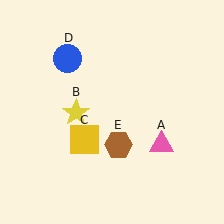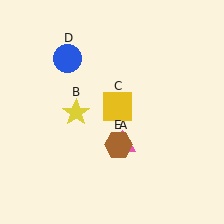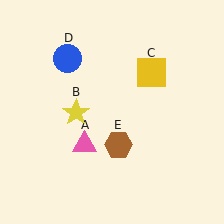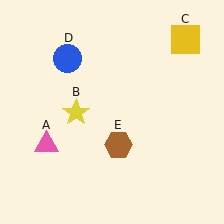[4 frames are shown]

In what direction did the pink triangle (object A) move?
The pink triangle (object A) moved left.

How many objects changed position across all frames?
2 objects changed position: pink triangle (object A), yellow square (object C).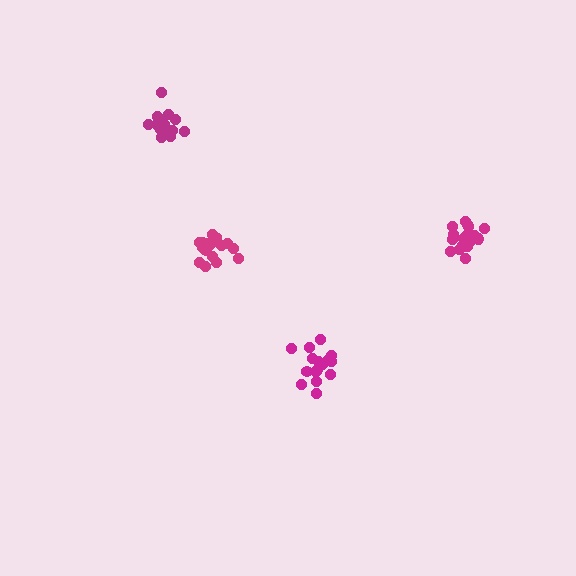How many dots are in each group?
Group 1: 17 dots, Group 2: 16 dots, Group 3: 17 dots, Group 4: 15 dots (65 total).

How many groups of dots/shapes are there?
There are 4 groups.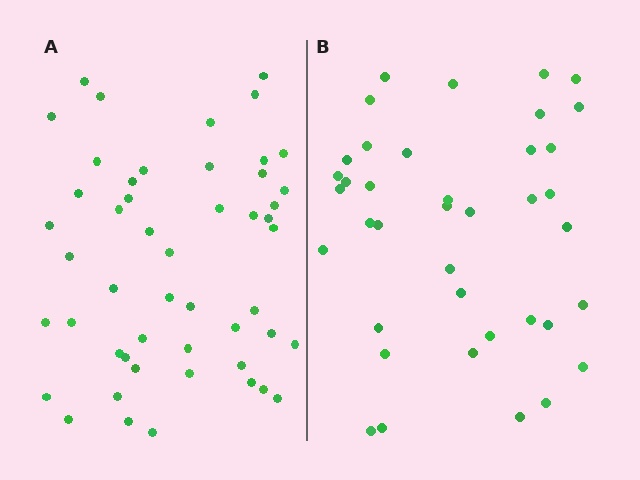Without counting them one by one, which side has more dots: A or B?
Region A (the left region) has more dots.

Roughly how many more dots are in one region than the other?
Region A has roughly 12 or so more dots than region B.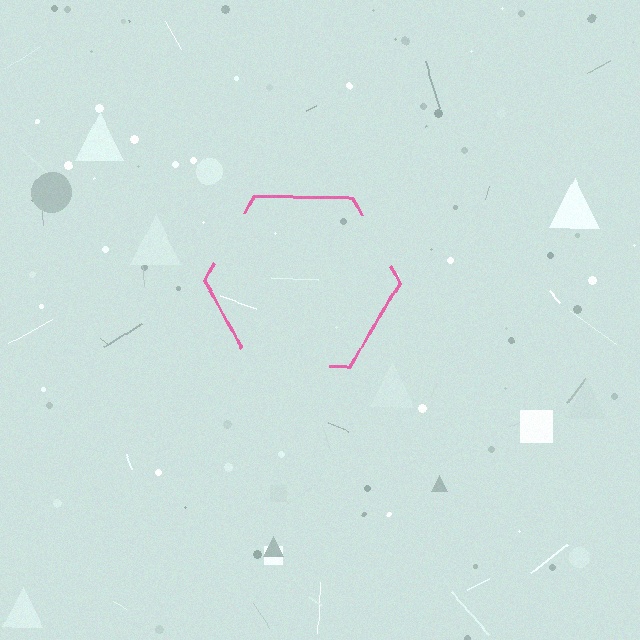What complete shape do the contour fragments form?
The contour fragments form a hexagon.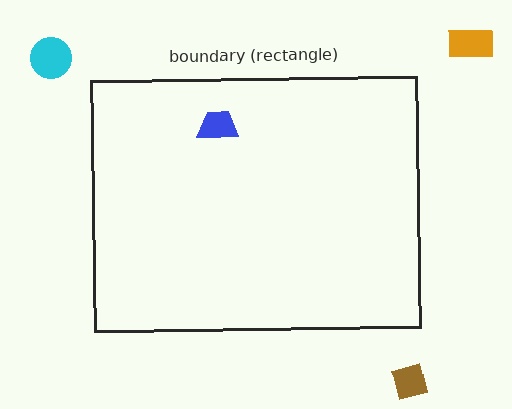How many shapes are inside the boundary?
1 inside, 3 outside.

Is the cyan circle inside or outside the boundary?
Outside.